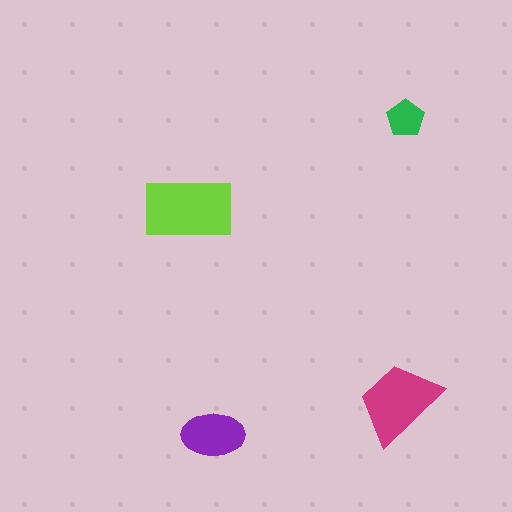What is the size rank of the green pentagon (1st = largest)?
4th.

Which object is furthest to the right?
The green pentagon is rightmost.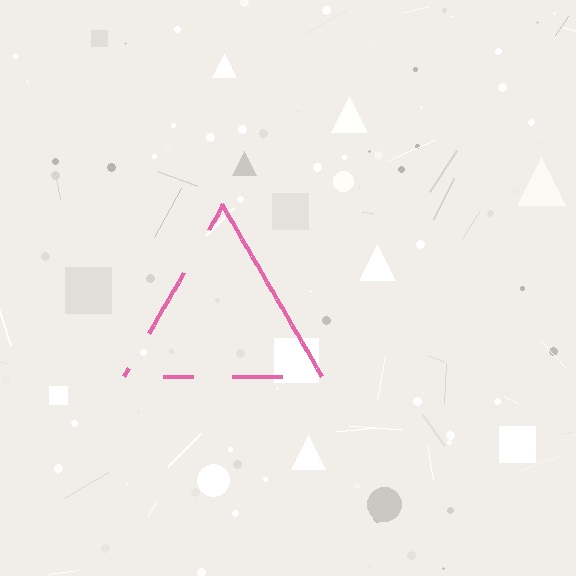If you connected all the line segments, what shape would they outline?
They would outline a triangle.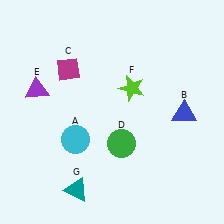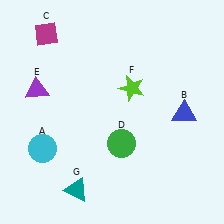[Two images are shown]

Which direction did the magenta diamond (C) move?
The magenta diamond (C) moved up.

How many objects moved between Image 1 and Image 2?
2 objects moved between the two images.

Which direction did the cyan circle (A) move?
The cyan circle (A) moved left.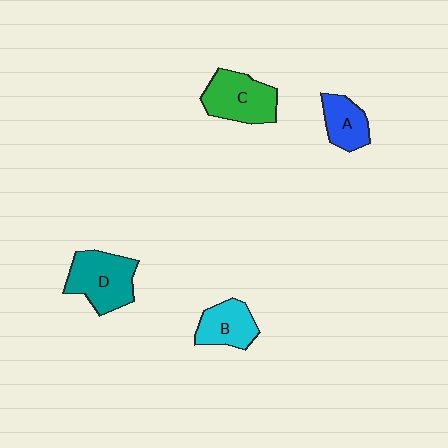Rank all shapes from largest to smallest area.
From largest to smallest: D (teal), C (green), B (cyan), A (blue).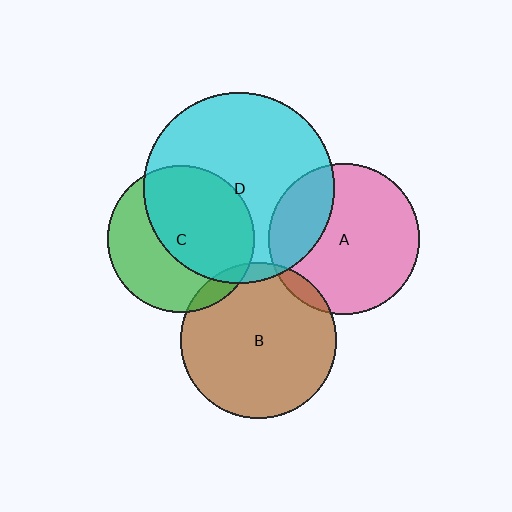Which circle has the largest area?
Circle D (cyan).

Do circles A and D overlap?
Yes.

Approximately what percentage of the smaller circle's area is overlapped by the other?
Approximately 25%.